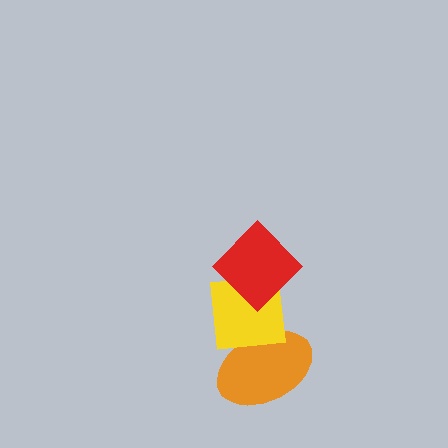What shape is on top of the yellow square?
The red diamond is on top of the yellow square.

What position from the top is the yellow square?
The yellow square is 2nd from the top.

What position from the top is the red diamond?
The red diamond is 1st from the top.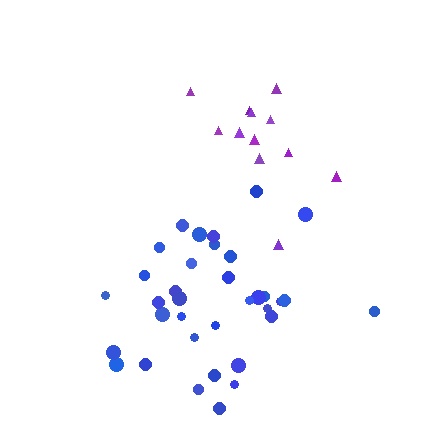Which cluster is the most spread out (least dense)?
Purple.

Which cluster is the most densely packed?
Blue.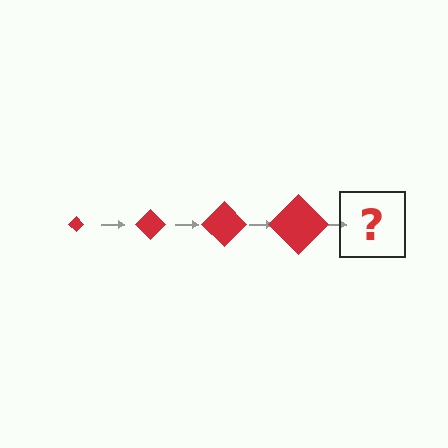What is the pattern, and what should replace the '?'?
The pattern is that the diamond gets progressively larger each step. The '?' should be a red diamond, larger than the previous one.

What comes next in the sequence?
The next element should be a red diamond, larger than the previous one.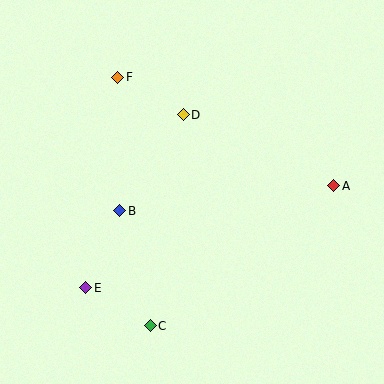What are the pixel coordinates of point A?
Point A is at (334, 186).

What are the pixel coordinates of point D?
Point D is at (183, 115).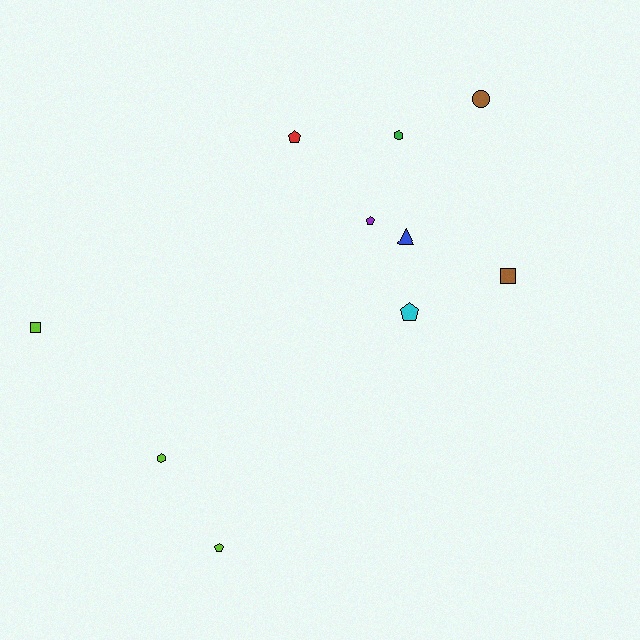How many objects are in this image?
There are 10 objects.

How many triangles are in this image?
There is 1 triangle.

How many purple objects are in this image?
There is 1 purple object.